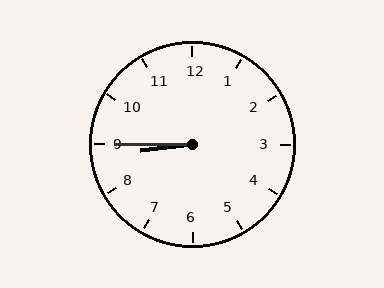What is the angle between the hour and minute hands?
Approximately 8 degrees.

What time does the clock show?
8:45.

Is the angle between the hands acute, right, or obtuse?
It is acute.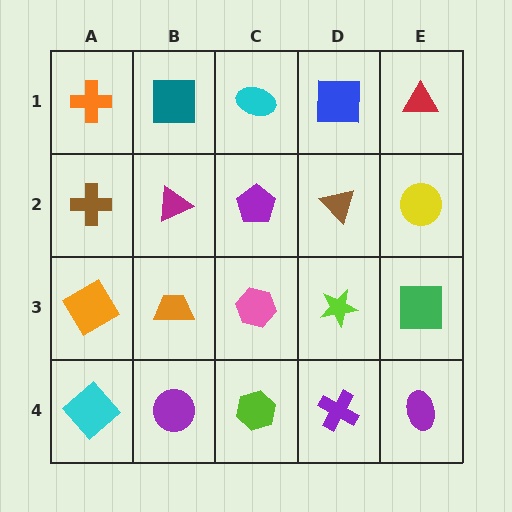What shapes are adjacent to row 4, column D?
A lime star (row 3, column D), a lime hexagon (row 4, column C), a purple ellipse (row 4, column E).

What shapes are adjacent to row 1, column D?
A brown triangle (row 2, column D), a cyan ellipse (row 1, column C), a red triangle (row 1, column E).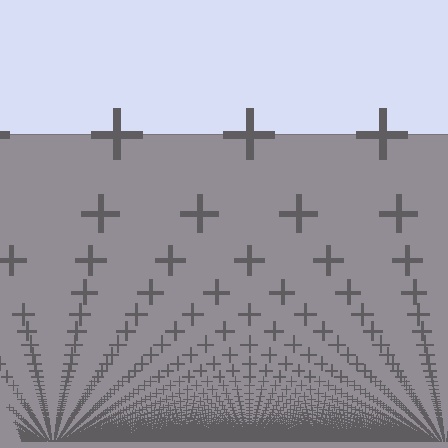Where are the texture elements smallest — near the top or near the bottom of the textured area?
Near the bottom.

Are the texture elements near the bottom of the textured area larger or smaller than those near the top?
Smaller. The gradient is inverted — elements near the bottom are smaller and denser.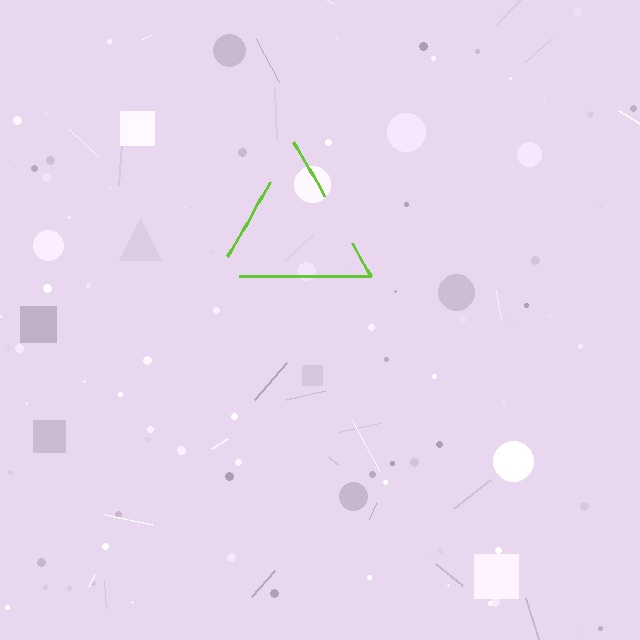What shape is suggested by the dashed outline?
The dashed outline suggests a triangle.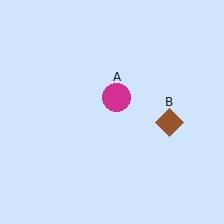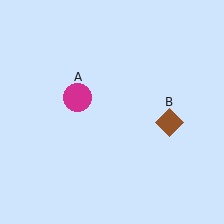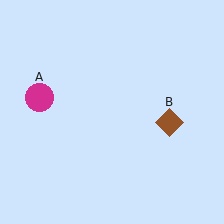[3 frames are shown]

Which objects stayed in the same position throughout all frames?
Brown diamond (object B) remained stationary.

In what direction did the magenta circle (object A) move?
The magenta circle (object A) moved left.